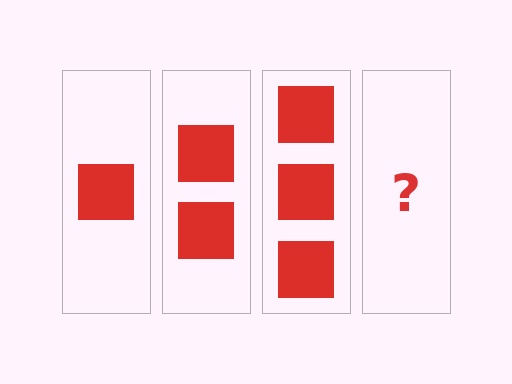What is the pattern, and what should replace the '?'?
The pattern is that each step adds one more square. The '?' should be 4 squares.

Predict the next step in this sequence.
The next step is 4 squares.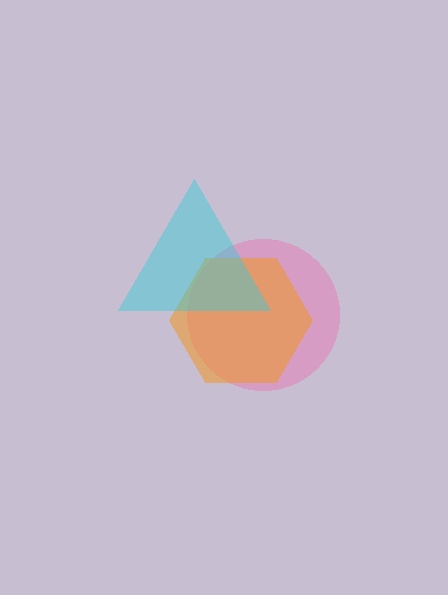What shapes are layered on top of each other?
The layered shapes are: a pink circle, an orange hexagon, a cyan triangle.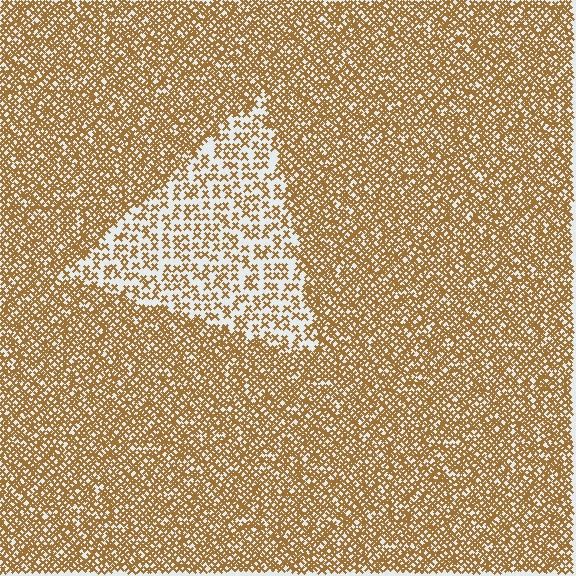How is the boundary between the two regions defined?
The boundary is defined by a change in element density (approximately 2.4x ratio). All elements are the same color, size, and shape.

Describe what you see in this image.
The image contains small brown elements arranged at two different densities. A triangle-shaped region is visible where the elements are less densely packed than the surrounding area.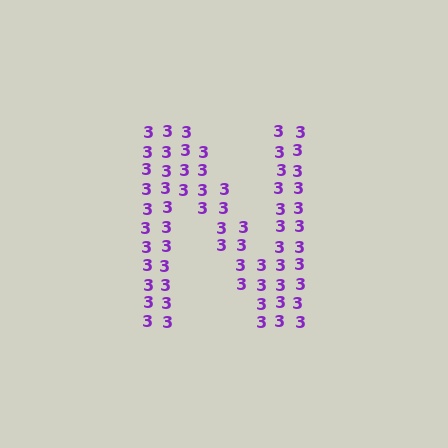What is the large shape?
The large shape is the letter N.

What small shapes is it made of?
It is made of small digit 3's.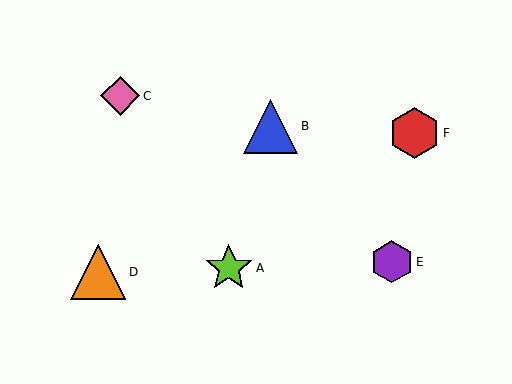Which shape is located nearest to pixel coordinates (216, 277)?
The lime star (labeled A) at (229, 268) is nearest to that location.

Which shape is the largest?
The orange triangle (labeled D) is the largest.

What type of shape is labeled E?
Shape E is a purple hexagon.